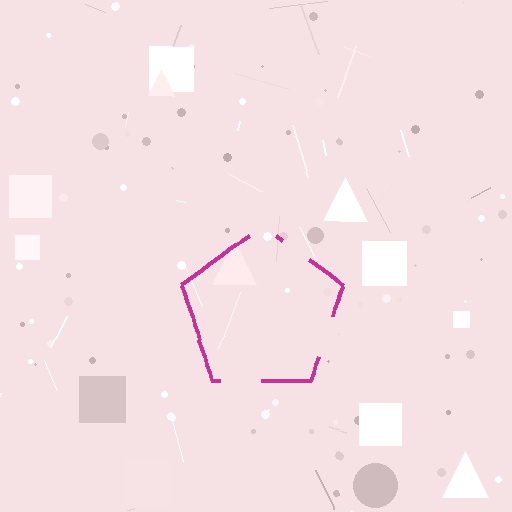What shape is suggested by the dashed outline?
The dashed outline suggests a pentagon.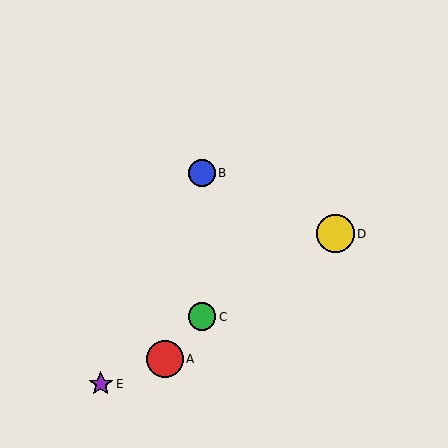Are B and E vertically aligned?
No, B is at x≈202 and E is at x≈101.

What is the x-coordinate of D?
Object D is at x≈335.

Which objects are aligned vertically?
Objects B, C are aligned vertically.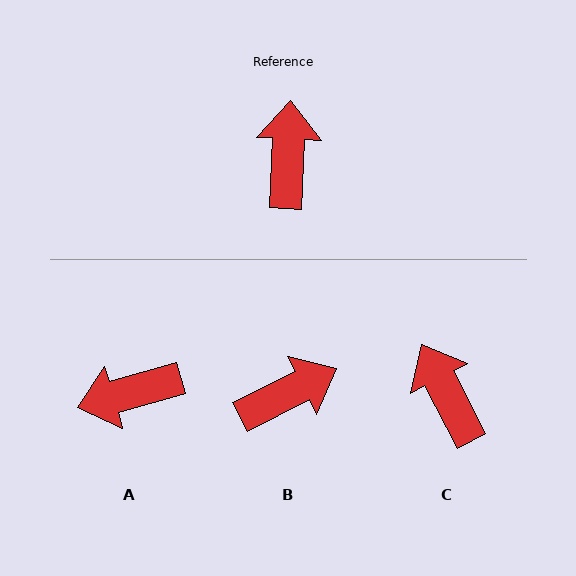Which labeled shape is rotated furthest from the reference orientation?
A, about 109 degrees away.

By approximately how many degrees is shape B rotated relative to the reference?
Approximately 61 degrees clockwise.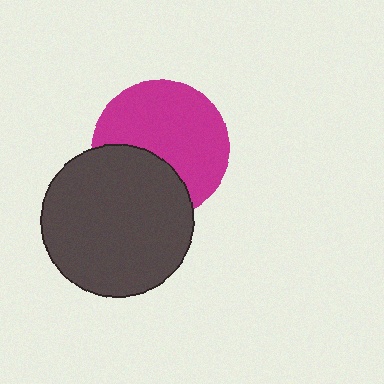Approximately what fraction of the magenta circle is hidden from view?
Roughly 34% of the magenta circle is hidden behind the dark gray circle.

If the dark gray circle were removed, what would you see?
You would see the complete magenta circle.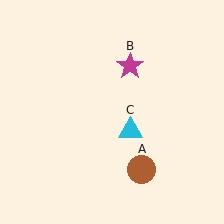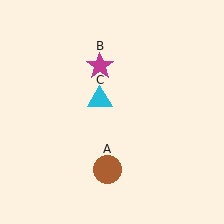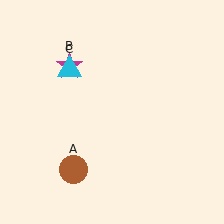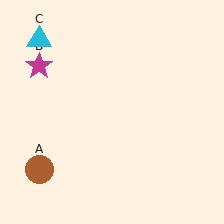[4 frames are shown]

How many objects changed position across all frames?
3 objects changed position: brown circle (object A), magenta star (object B), cyan triangle (object C).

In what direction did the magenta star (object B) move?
The magenta star (object B) moved left.